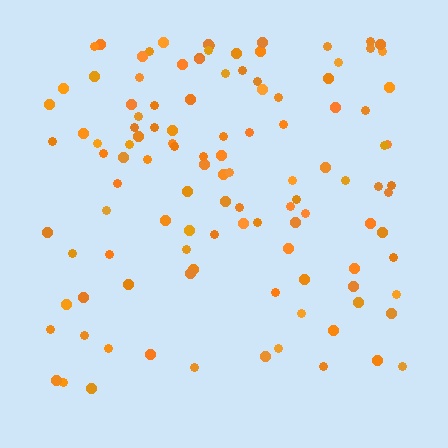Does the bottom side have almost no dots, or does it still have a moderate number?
Still a moderate number, just noticeably fewer than the top.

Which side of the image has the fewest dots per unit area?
The bottom.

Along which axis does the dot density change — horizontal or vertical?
Vertical.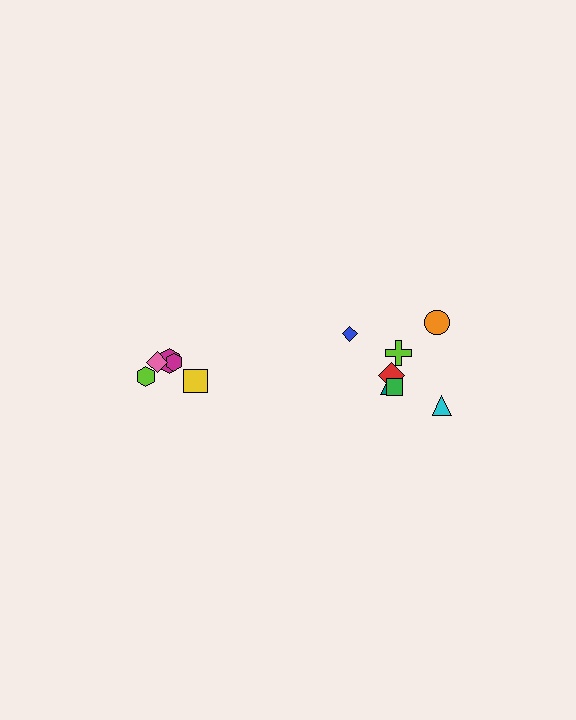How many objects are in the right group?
There are 7 objects.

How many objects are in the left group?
There are 5 objects.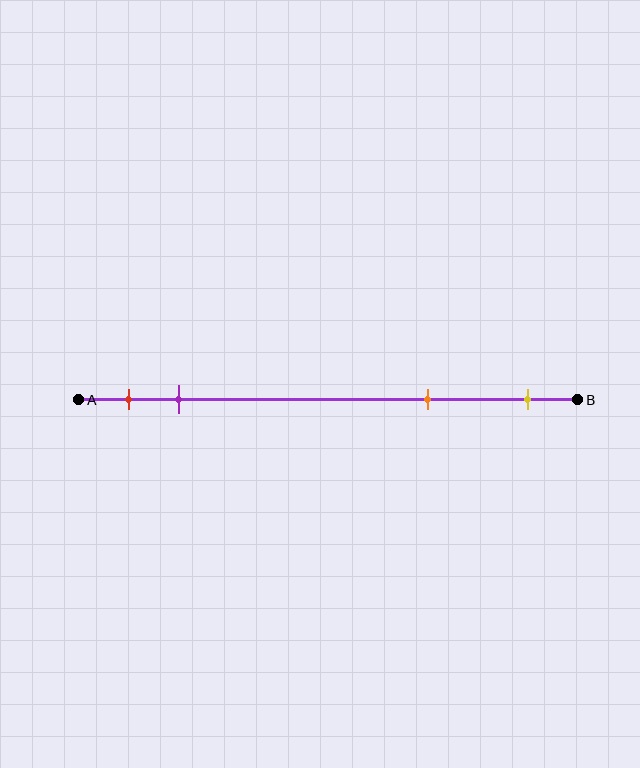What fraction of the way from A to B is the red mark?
The red mark is approximately 10% (0.1) of the way from A to B.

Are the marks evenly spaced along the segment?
No, the marks are not evenly spaced.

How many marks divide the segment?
There are 4 marks dividing the segment.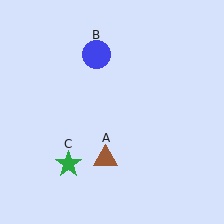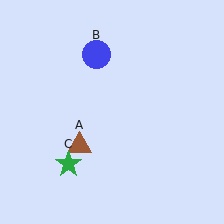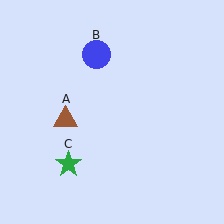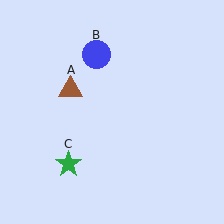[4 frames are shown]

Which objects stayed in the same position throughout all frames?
Blue circle (object B) and green star (object C) remained stationary.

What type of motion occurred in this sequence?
The brown triangle (object A) rotated clockwise around the center of the scene.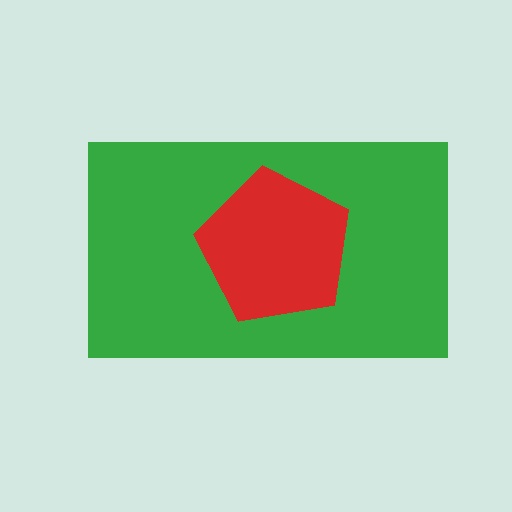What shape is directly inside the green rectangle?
The red pentagon.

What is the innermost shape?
The red pentagon.